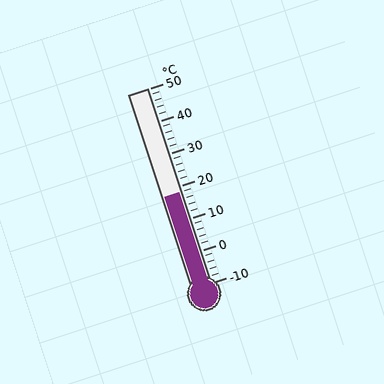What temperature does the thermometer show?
The thermometer shows approximately 18°C.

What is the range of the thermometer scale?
The thermometer scale ranges from -10°C to 50°C.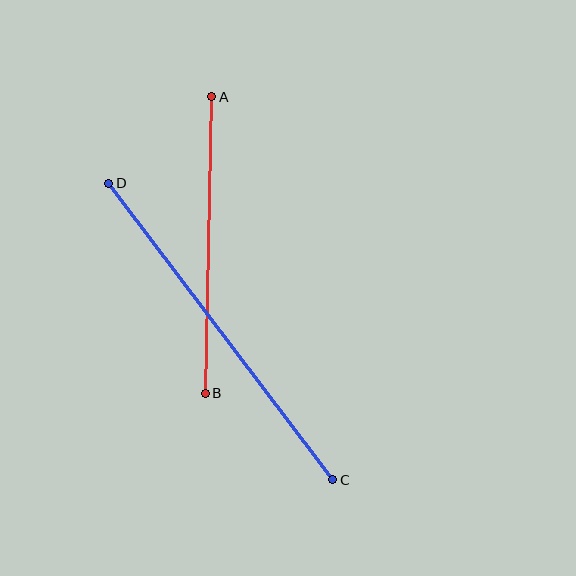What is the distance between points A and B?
The distance is approximately 296 pixels.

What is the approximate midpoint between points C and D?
The midpoint is at approximately (221, 331) pixels.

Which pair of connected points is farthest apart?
Points C and D are farthest apart.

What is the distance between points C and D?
The distance is approximately 372 pixels.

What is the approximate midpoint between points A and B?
The midpoint is at approximately (208, 245) pixels.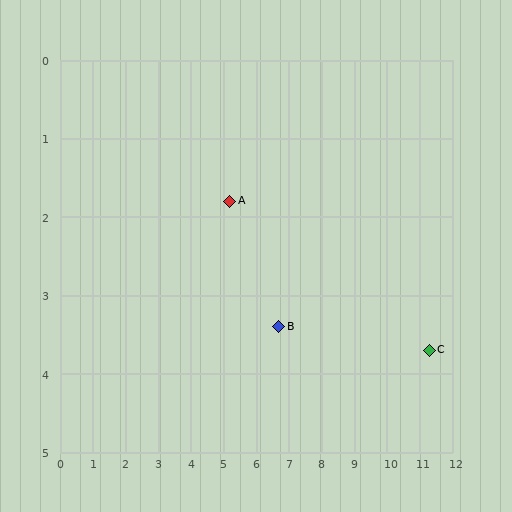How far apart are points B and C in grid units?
Points B and C are about 4.6 grid units apart.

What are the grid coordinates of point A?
Point A is at approximately (5.2, 1.8).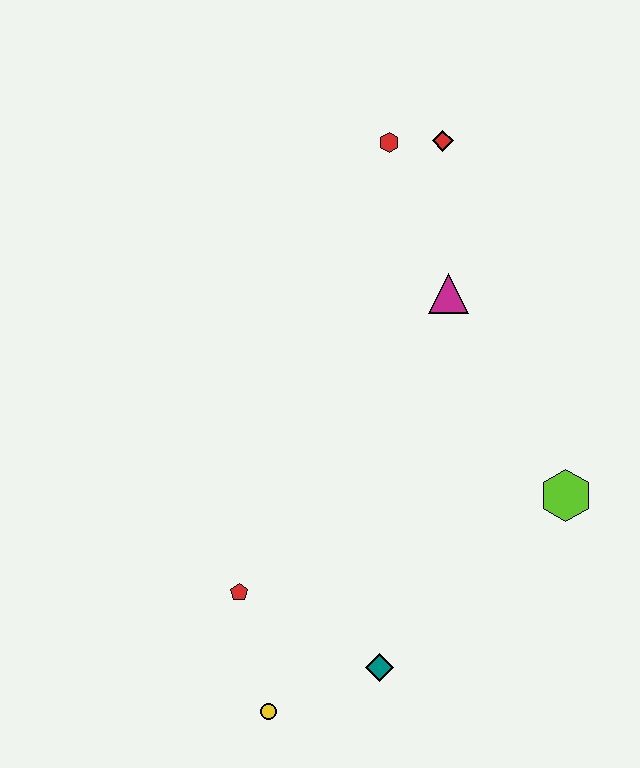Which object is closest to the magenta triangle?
The red diamond is closest to the magenta triangle.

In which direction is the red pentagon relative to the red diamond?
The red pentagon is below the red diamond.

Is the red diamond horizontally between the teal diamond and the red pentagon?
No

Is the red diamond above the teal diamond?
Yes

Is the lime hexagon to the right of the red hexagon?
Yes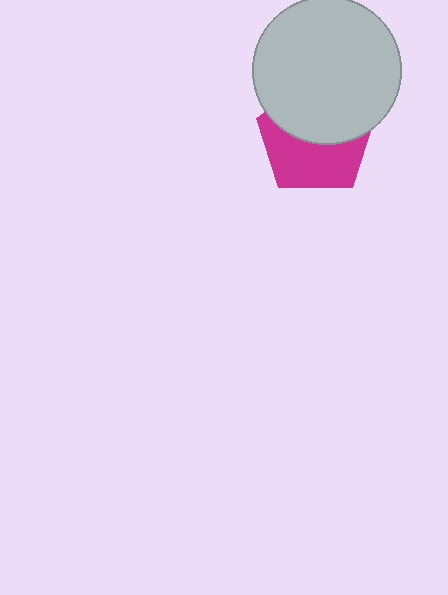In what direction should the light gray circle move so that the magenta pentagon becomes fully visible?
The light gray circle should move up. That is the shortest direction to clear the overlap and leave the magenta pentagon fully visible.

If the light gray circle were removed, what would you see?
You would see the complete magenta pentagon.